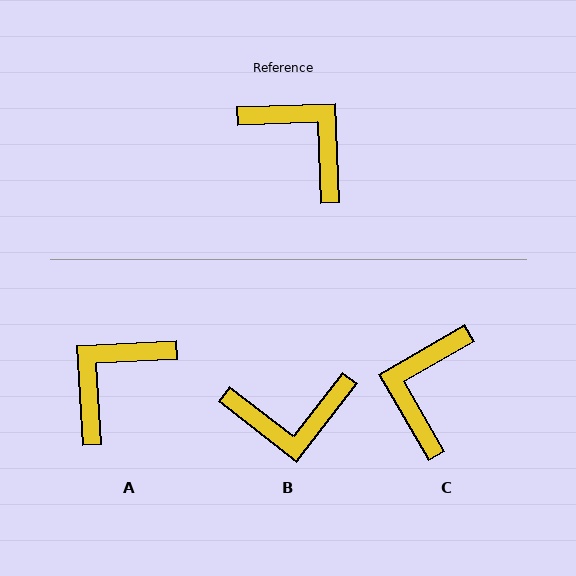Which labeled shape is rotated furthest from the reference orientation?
B, about 130 degrees away.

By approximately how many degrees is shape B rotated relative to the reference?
Approximately 130 degrees clockwise.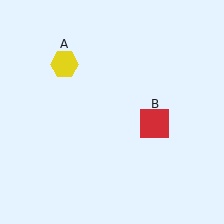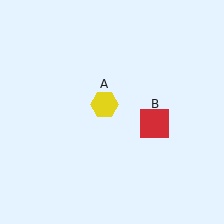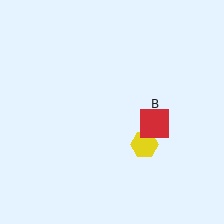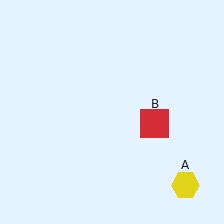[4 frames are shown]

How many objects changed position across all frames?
1 object changed position: yellow hexagon (object A).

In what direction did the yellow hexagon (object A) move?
The yellow hexagon (object A) moved down and to the right.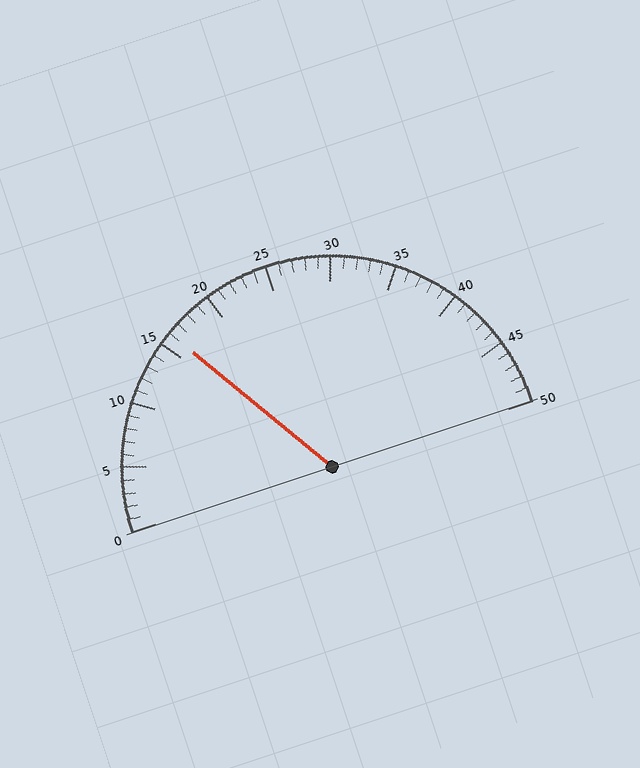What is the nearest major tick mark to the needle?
The nearest major tick mark is 15.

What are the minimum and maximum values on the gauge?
The gauge ranges from 0 to 50.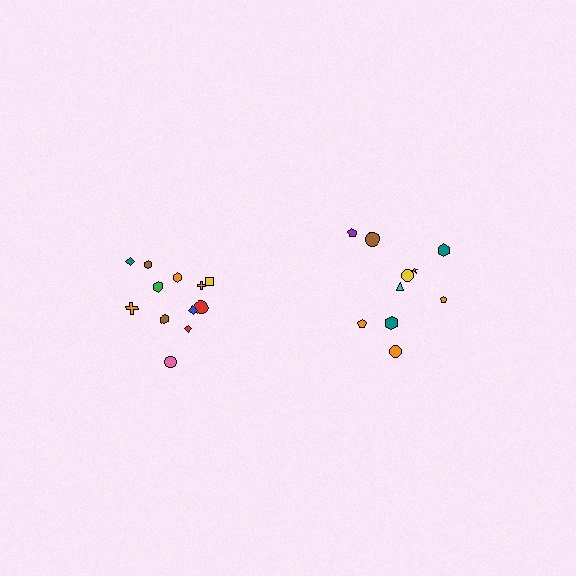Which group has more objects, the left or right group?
The left group.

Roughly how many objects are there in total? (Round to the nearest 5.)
Roughly 20 objects in total.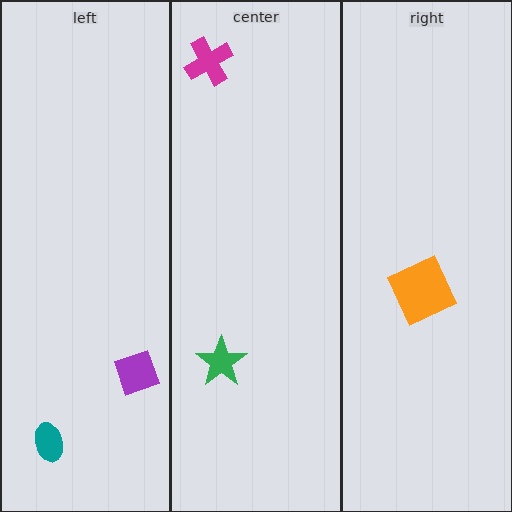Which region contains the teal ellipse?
The left region.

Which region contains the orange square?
The right region.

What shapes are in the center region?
The magenta cross, the green star.